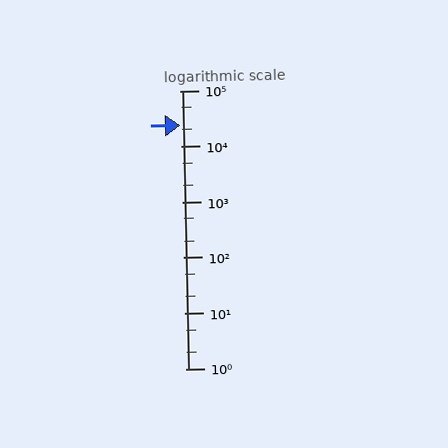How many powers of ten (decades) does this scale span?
The scale spans 5 decades, from 1 to 100000.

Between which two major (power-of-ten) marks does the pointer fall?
The pointer is between 10000 and 100000.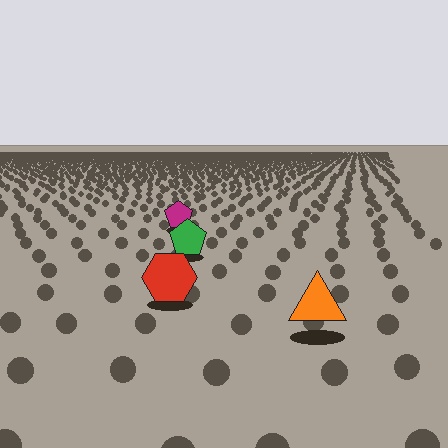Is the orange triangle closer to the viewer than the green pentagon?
Yes. The orange triangle is closer — you can tell from the texture gradient: the ground texture is coarser near it.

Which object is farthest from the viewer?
The magenta pentagon is farthest from the viewer. It appears smaller and the ground texture around it is denser.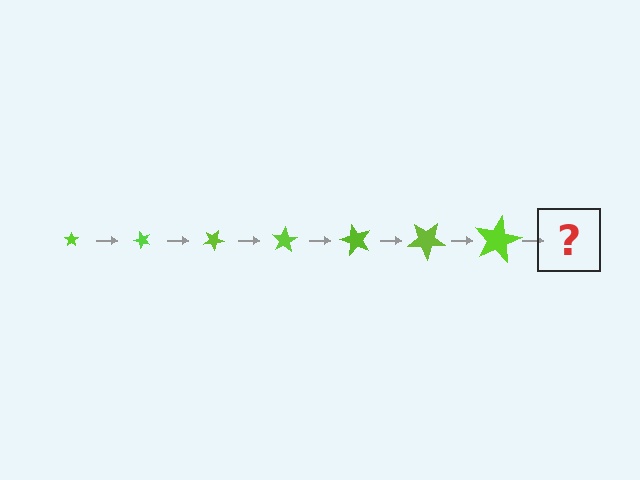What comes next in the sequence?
The next element should be a star, larger than the previous one and rotated 350 degrees from the start.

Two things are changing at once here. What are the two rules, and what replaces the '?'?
The two rules are that the star grows larger each step and it rotates 50 degrees each step. The '?' should be a star, larger than the previous one and rotated 350 degrees from the start.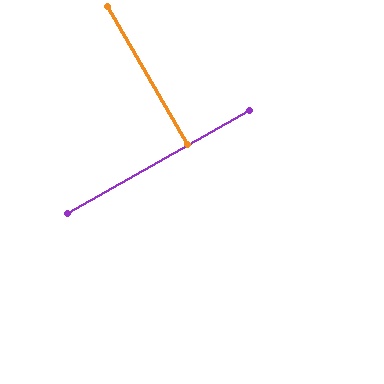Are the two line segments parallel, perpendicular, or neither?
Perpendicular — they meet at approximately 89°.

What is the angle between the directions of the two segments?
Approximately 89 degrees.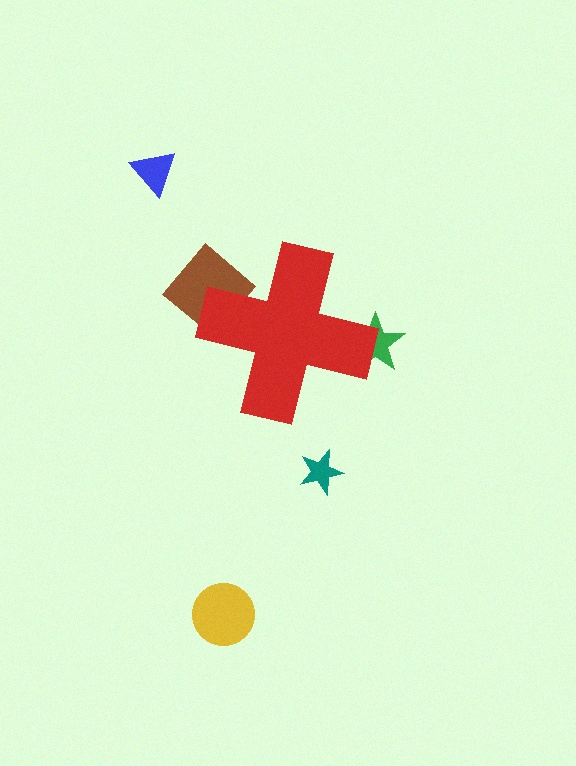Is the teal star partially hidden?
No, the teal star is fully visible.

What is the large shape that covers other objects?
A red cross.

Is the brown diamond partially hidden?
Yes, the brown diamond is partially hidden behind the red cross.